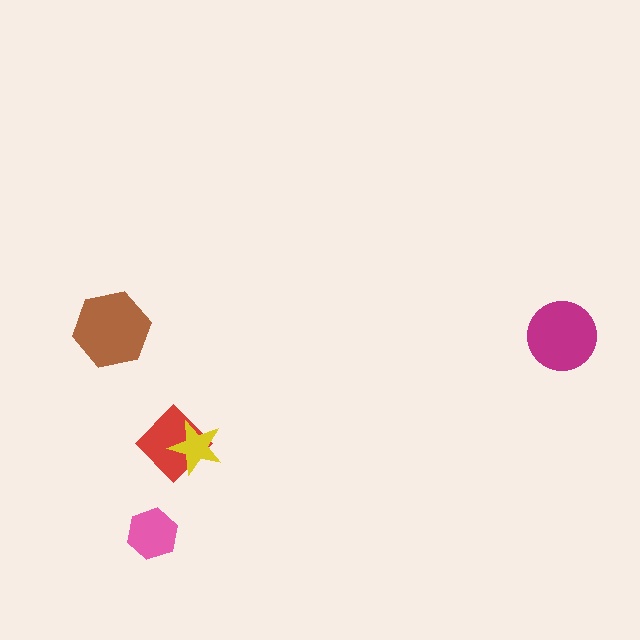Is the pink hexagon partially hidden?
No, no other shape covers it.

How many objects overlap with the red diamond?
1 object overlaps with the red diamond.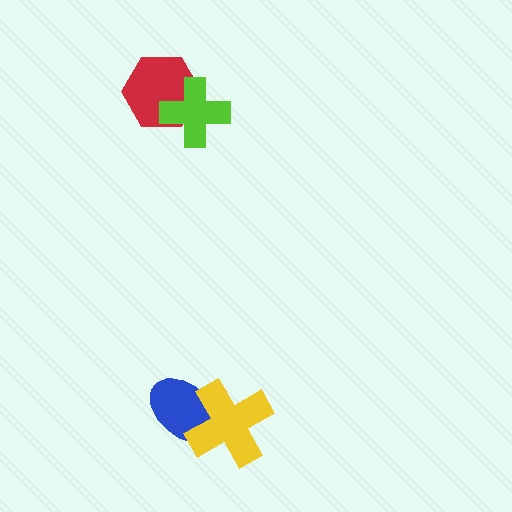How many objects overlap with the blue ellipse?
1 object overlaps with the blue ellipse.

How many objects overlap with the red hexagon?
1 object overlaps with the red hexagon.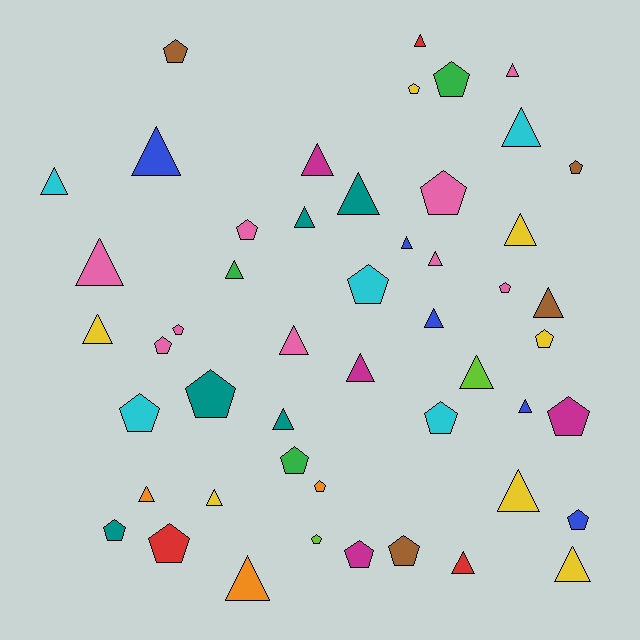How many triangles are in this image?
There are 27 triangles.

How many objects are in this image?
There are 50 objects.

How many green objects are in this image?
There are 3 green objects.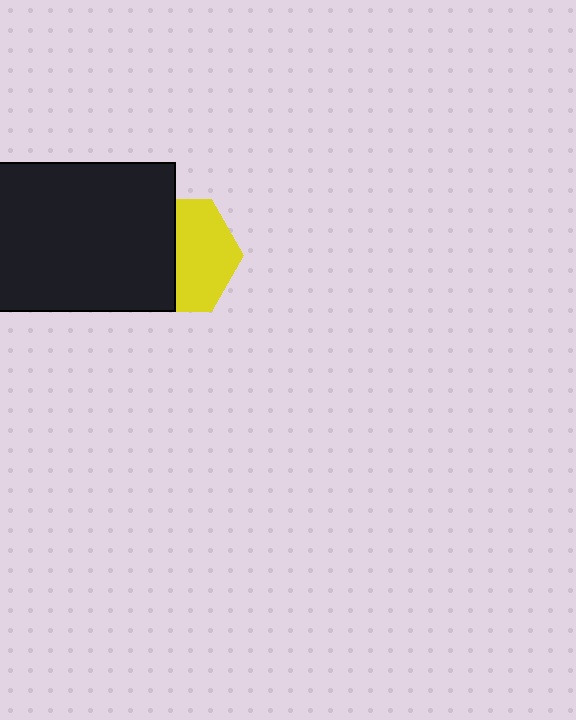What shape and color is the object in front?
The object in front is a black rectangle.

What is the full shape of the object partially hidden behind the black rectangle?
The partially hidden object is a yellow hexagon.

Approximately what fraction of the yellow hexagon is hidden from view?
Roughly 46% of the yellow hexagon is hidden behind the black rectangle.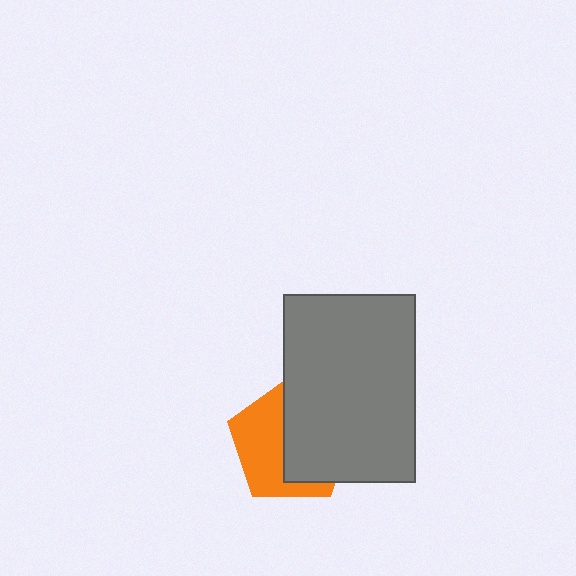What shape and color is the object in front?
The object in front is a gray rectangle.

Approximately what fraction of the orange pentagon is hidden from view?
Roughly 52% of the orange pentagon is hidden behind the gray rectangle.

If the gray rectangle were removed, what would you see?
You would see the complete orange pentagon.